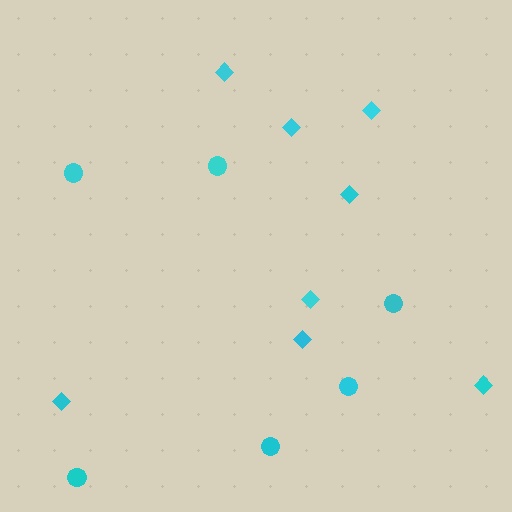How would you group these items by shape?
There are 2 groups: one group of diamonds (8) and one group of circles (6).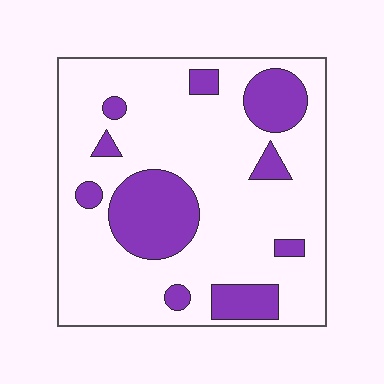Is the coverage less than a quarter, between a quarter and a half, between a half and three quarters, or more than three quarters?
Less than a quarter.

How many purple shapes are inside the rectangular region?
10.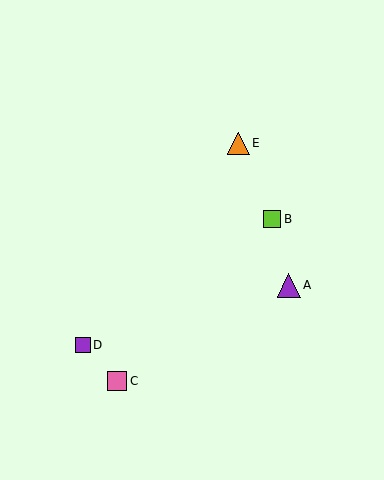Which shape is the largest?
The purple triangle (labeled A) is the largest.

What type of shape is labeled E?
Shape E is an orange triangle.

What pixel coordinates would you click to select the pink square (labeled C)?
Click at (117, 381) to select the pink square C.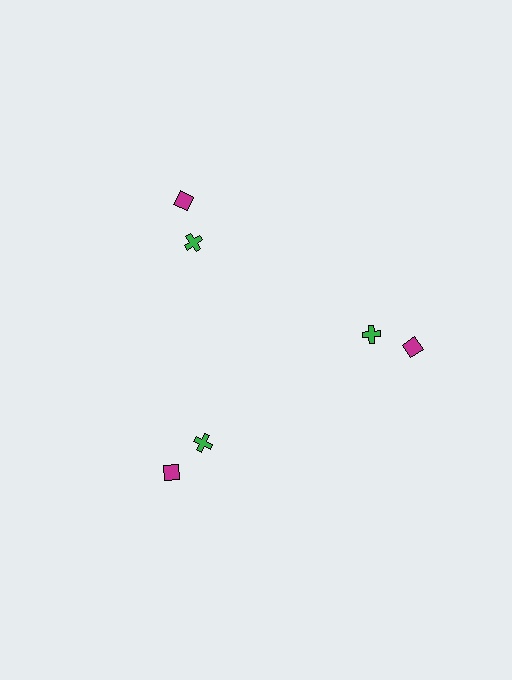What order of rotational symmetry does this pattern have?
This pattern has 3-fold rotational symmetry.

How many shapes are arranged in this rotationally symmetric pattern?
There are 6 shapes, arranged in 3 groups of 2.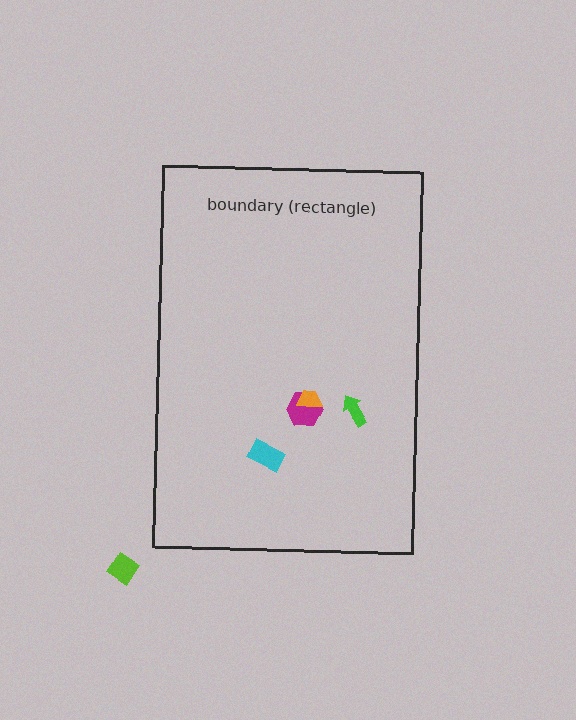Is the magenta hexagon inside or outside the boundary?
Inside.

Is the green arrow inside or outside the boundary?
Inside.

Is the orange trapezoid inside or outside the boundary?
Inside.